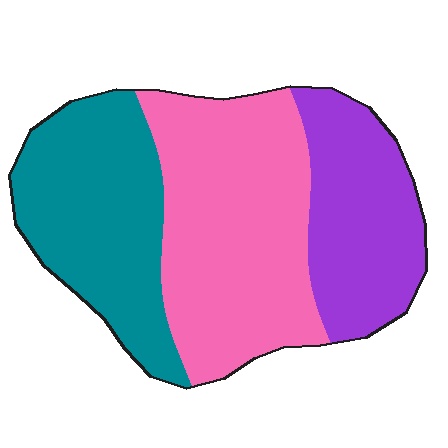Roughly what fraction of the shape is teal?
Teal covers around 30% of the shape.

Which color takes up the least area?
Purple, at roughly 25%.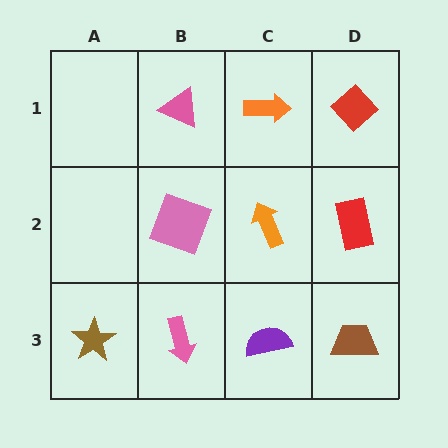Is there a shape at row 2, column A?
No, that cell is empty.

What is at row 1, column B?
A pink triangle.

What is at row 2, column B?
A pink square.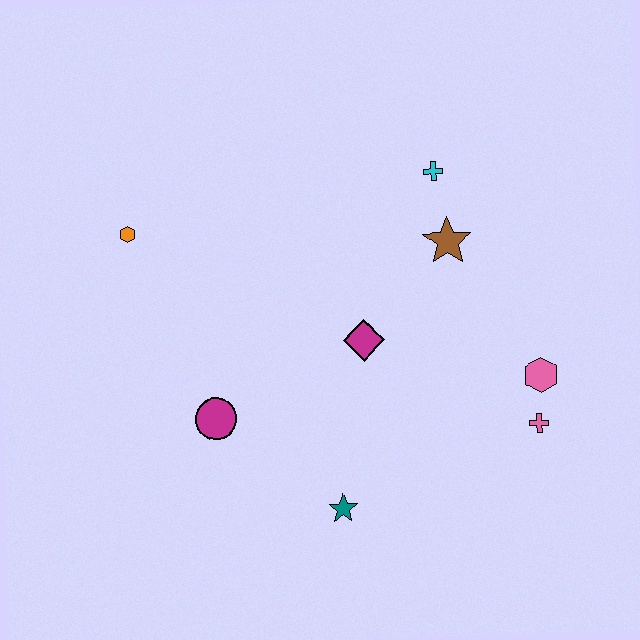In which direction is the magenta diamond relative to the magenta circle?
The magenta diamond is to the right of the magenta circle.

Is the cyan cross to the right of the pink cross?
No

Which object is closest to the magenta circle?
The teal star is closest to the magenta circle.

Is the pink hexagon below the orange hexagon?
Yes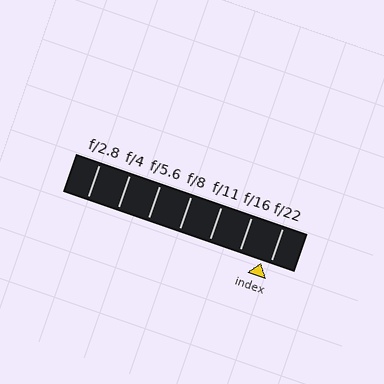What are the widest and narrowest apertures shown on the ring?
The widest aperture shown is f/2.8 and the narrowest is f/22.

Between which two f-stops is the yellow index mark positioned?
The index mark is between f/16 and f/22.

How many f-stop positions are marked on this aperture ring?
There are 7 f-stop positions marked.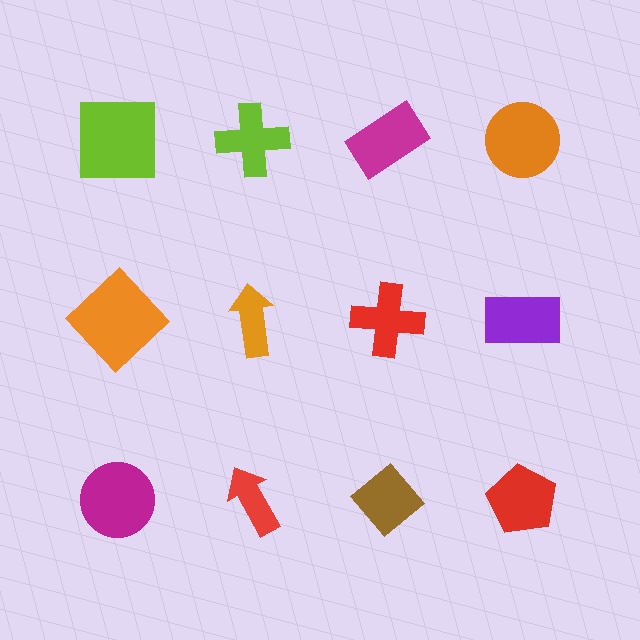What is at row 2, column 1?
An orange diamond.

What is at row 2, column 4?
A purple rectangle.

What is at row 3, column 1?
A magenta circle.